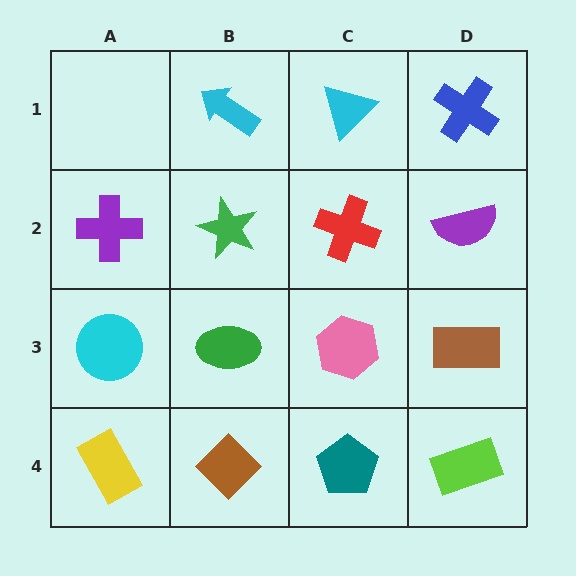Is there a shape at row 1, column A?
No, that cell is empty.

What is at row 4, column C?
A teal pentagon.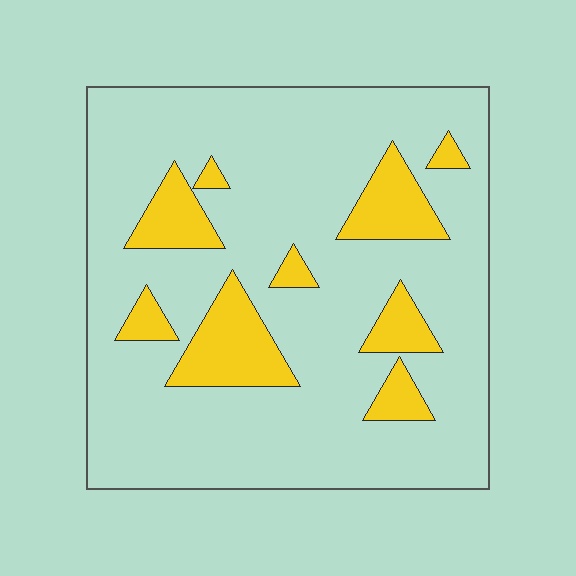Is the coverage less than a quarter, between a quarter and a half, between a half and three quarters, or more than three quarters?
Less than a quarter.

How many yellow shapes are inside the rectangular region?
9.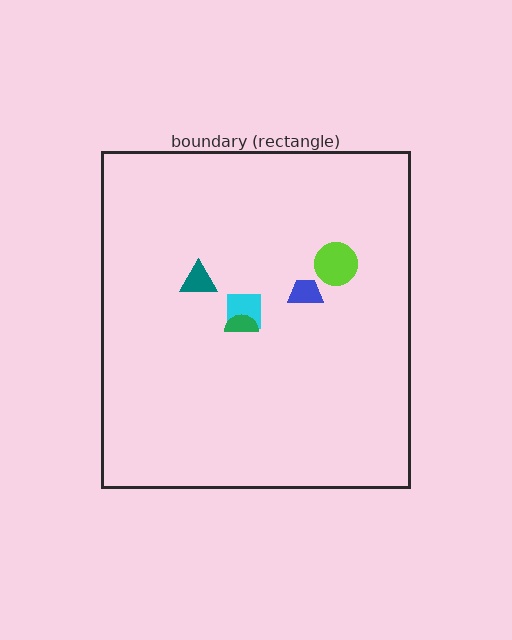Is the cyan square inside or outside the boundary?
Inside.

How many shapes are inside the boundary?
5 inside, 0 outside.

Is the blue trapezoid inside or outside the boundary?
Inside.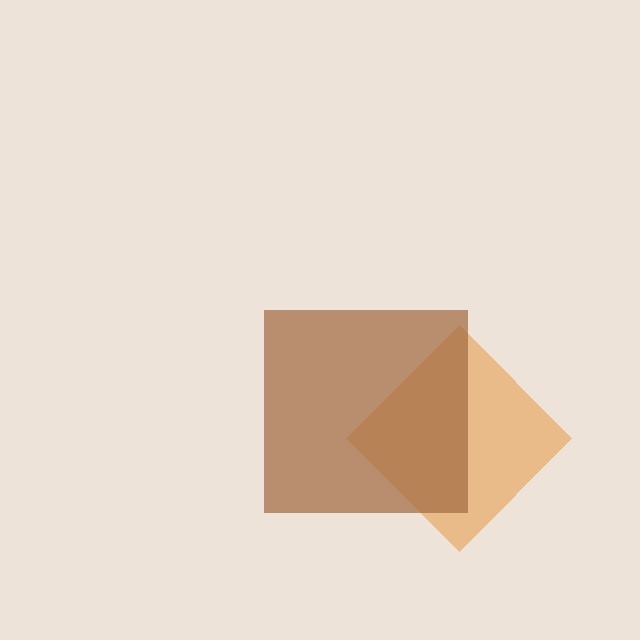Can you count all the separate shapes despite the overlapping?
Yes, there are 2 separate shapes.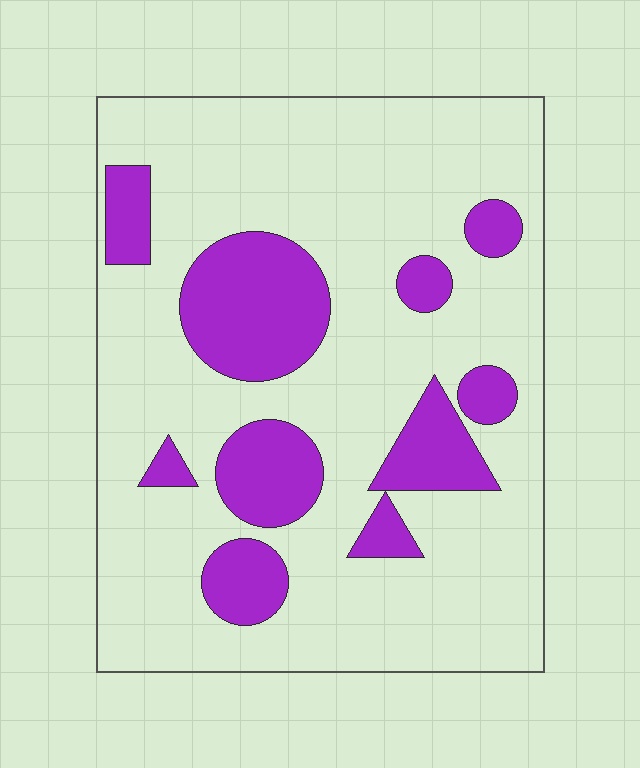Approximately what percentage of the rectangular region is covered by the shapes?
Approximately 25%.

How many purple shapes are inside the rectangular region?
10.